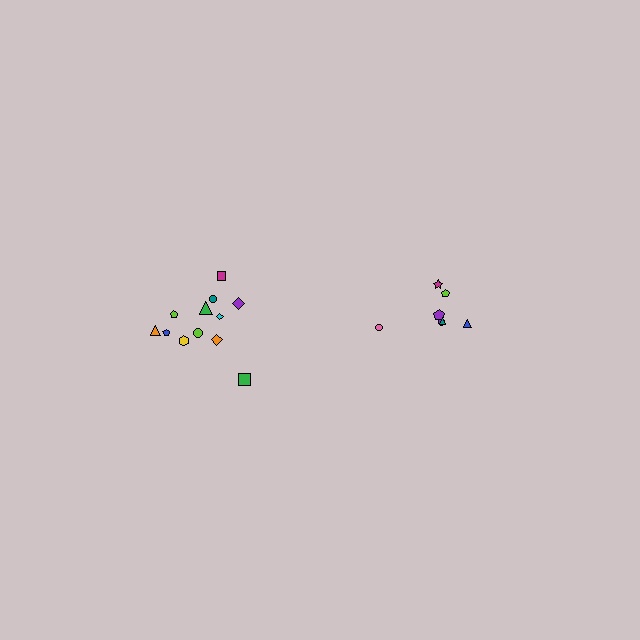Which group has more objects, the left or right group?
The left group.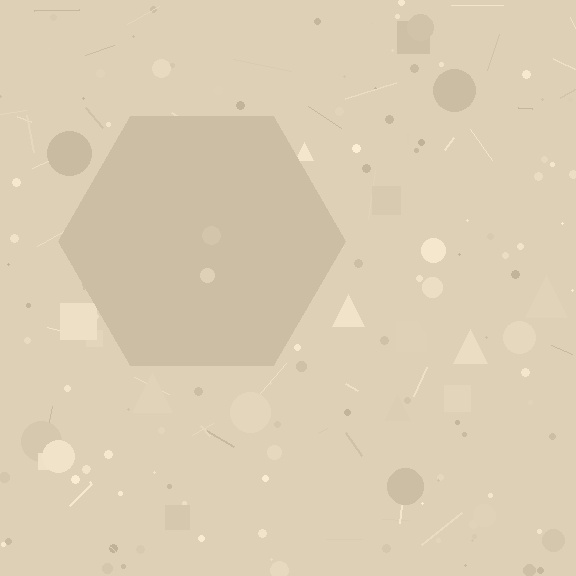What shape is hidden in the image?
A hexagon is hidden in the image.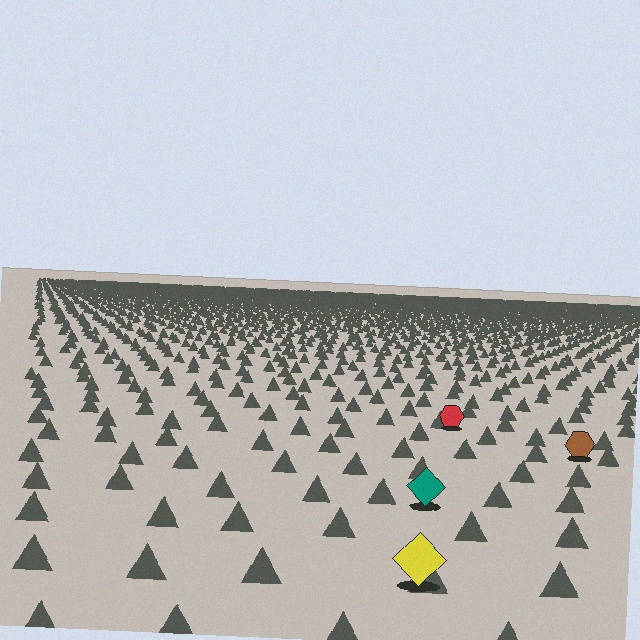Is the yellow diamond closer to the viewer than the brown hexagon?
Yes. The yellow diamond is closer — you can tell from the texture gradient: the ground texture is coarser near it.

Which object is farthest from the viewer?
The red hexagon is farthest from the viewer. It appears smaller and the ground texture around it is denser.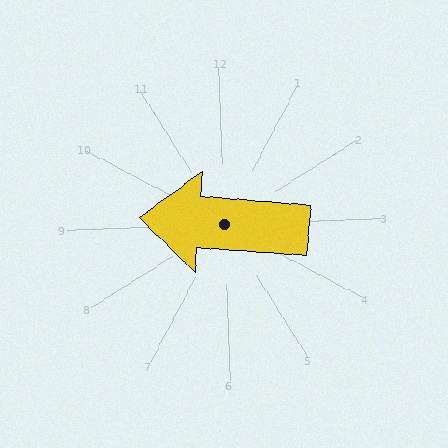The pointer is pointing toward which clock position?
Roughly 9 o'clock.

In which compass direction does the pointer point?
West.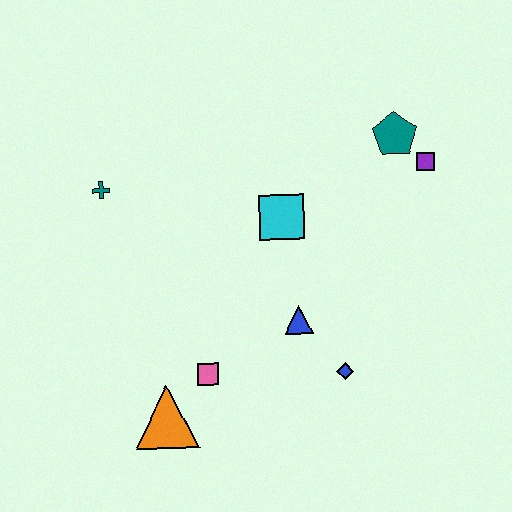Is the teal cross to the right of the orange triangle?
No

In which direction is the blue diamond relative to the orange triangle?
The blue diamond is to the right of the orange triangle.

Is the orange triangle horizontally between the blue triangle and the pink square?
No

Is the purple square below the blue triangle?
No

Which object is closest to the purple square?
The teal pentagon is closest to the purple square.